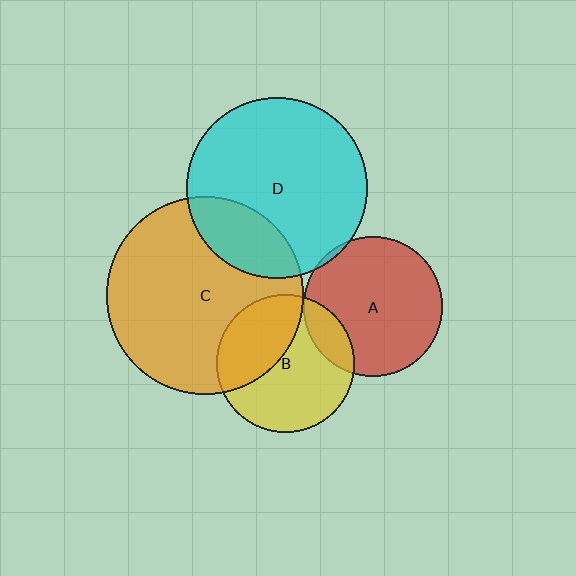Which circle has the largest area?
Circle C (orange).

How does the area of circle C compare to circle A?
Approximately 2.0 times.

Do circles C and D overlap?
Yes.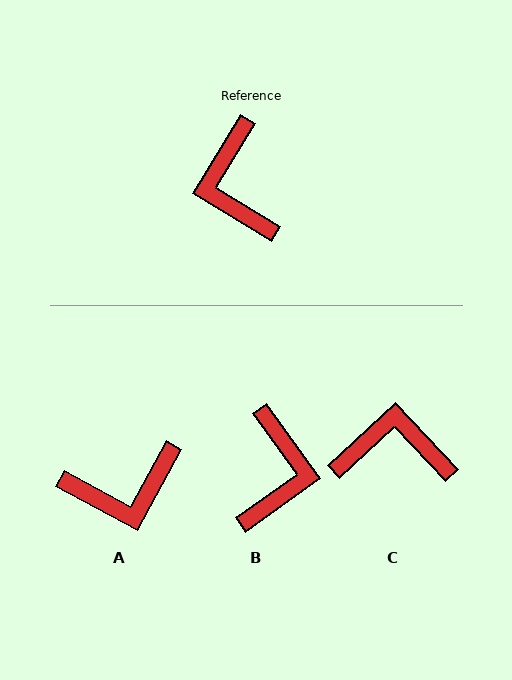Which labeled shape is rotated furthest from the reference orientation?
B, about 157 degrees away.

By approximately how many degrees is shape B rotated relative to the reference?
Approximately 157 degrees counter-clockwise.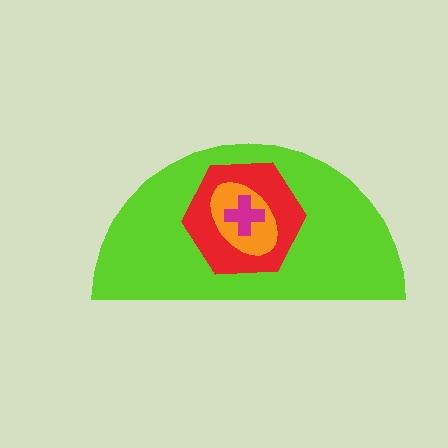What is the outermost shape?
The lime semicircle.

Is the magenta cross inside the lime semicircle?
Yes.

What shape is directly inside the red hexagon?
The orange ellipse.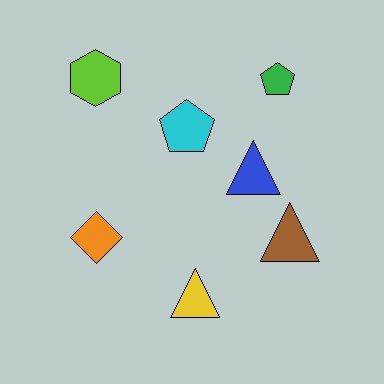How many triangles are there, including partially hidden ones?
There are 3 triangles.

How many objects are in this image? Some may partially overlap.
There are 7 objects.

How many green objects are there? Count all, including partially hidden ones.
There is 1 green object.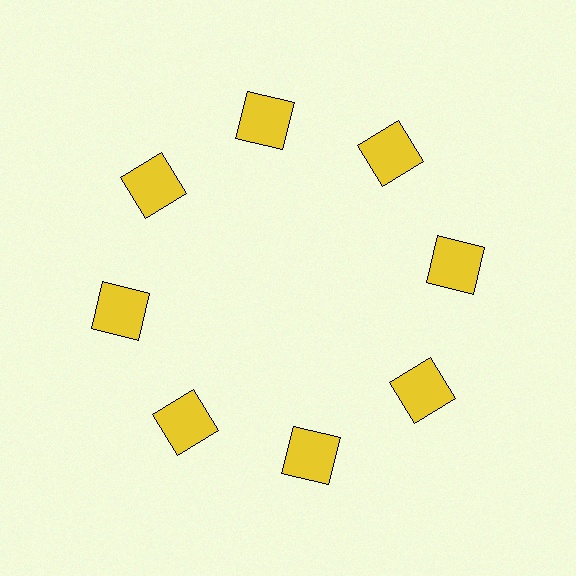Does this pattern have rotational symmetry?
Yes, this pattern has 8-fold rotational symmetry. It looks the same after rotating 45 degrees around the center.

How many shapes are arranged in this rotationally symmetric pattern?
There are 8 shapes, arranged in 8 groups of 1.